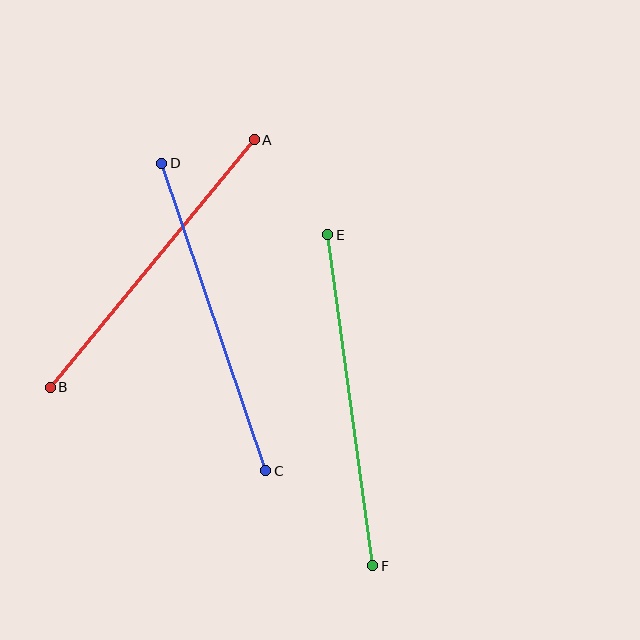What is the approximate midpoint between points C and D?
The midpoint is at approximately (214, 317) pixels.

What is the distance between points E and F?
The distance is approximately 334 pixels.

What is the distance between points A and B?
The distance is approximately 321 pixels.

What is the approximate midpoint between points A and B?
The midpoint is at approximately (152, 264) pixels.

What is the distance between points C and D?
The distance is approximately 324 pixels.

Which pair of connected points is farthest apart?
Points E and F are farthest apart.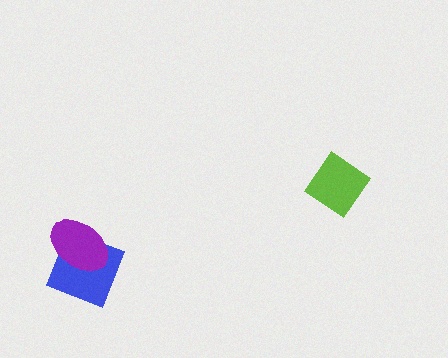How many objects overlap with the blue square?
1 object overlaps with the blue square.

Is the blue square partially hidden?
Yes, it is partially covered by another shape.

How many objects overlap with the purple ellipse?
1 object overlaps with the purple ellipse.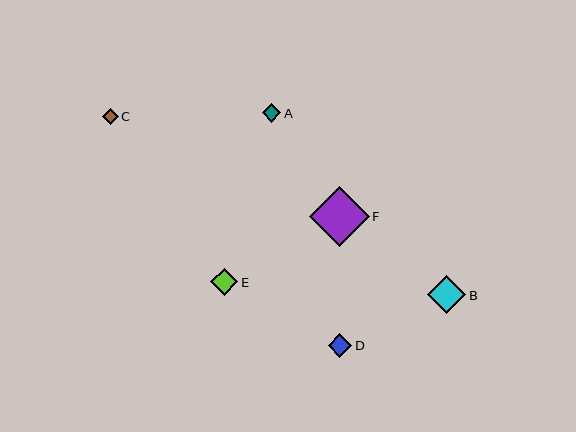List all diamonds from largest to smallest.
From largest to smallest: F, B, E, D, A, C.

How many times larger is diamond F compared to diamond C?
Diamond F is approximately 3.8 times the size of diamond C.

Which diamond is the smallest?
Diamond C is the smallest with a size of approximately 16 pixels.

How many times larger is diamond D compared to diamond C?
Diamond D is approximately 1.5 times the size of diamond C.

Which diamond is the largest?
Diamond F is the largest with a size of approximately 60 pixels.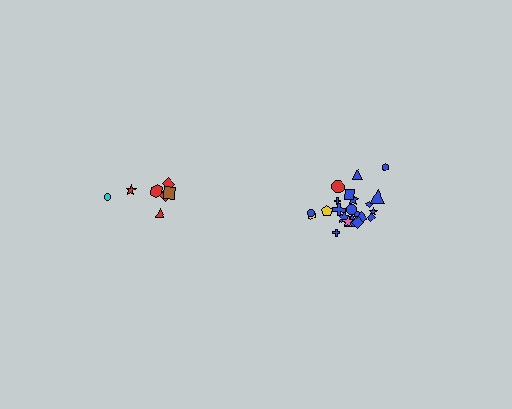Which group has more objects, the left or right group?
The right group.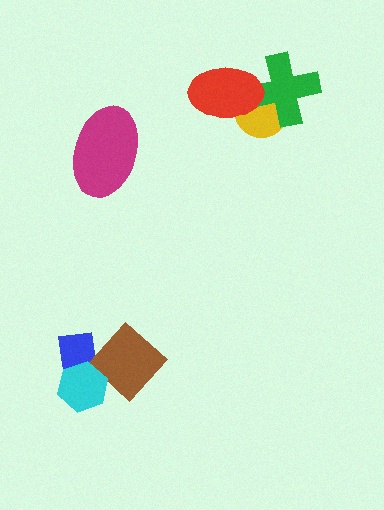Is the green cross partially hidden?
Yes, it is partially covered by another shape.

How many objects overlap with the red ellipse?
2 objects overlap with the red ellipse.